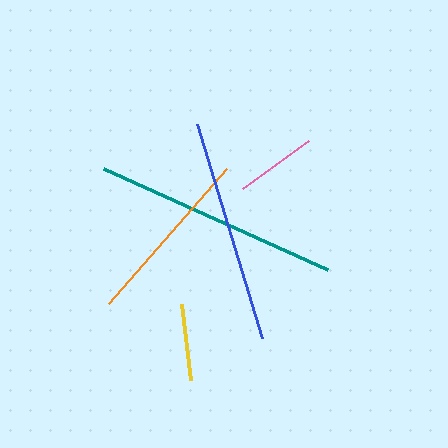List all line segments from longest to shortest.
From longest to shortest: teal, blue, orange, pink, yellow.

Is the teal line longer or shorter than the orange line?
The teal line is longer than the orange line.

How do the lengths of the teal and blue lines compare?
The teal and blue lines are approximately the same length.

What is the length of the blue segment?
The blue segment is approximately 224 pixels long.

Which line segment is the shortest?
The yellow line is the shortest at approximately 77 pixels.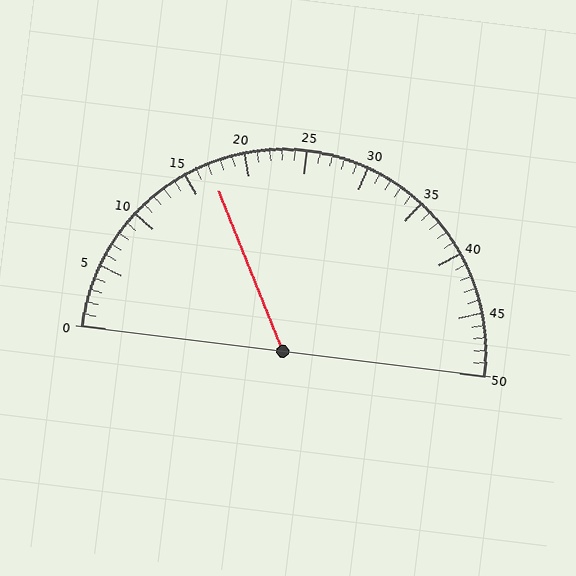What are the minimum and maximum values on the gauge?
The gauge ranges from 0 to 50.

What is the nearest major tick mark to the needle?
The nearest major tick mark is 15.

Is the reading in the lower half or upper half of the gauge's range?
The reading is in the lower half of the range (0 to 50).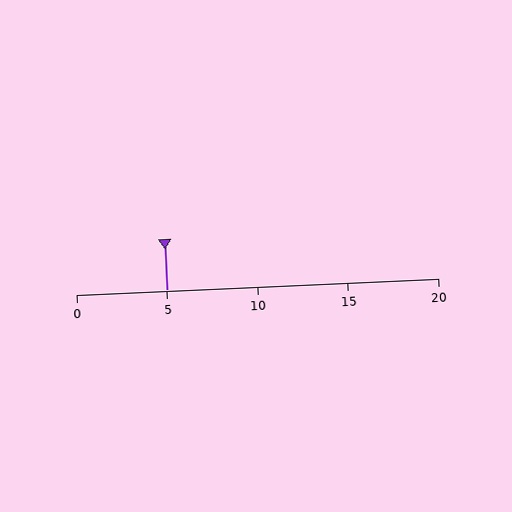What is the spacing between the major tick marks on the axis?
The major ticks are spaced 5 apart.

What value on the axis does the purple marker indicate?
The marker indicates approximately 5.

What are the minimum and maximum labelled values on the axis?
The axis runs from 0 to 20.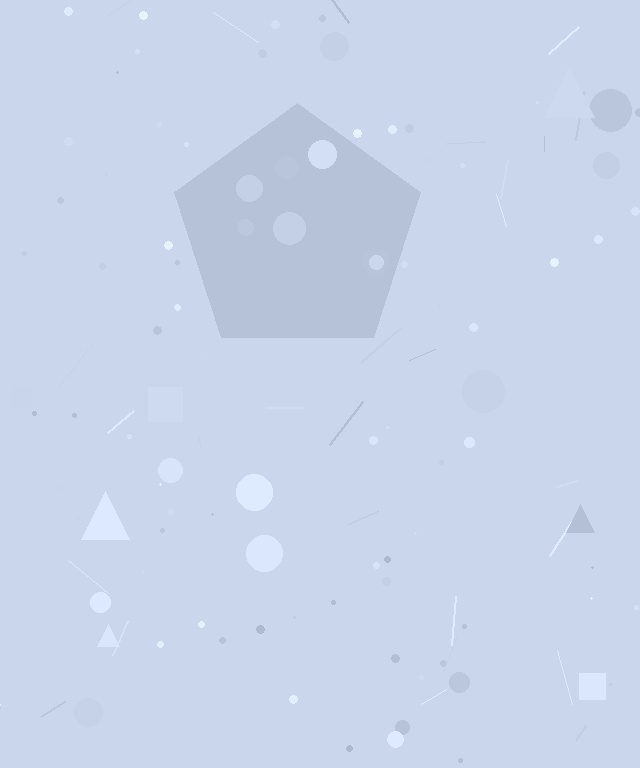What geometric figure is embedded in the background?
A pentagon is embedded in the background.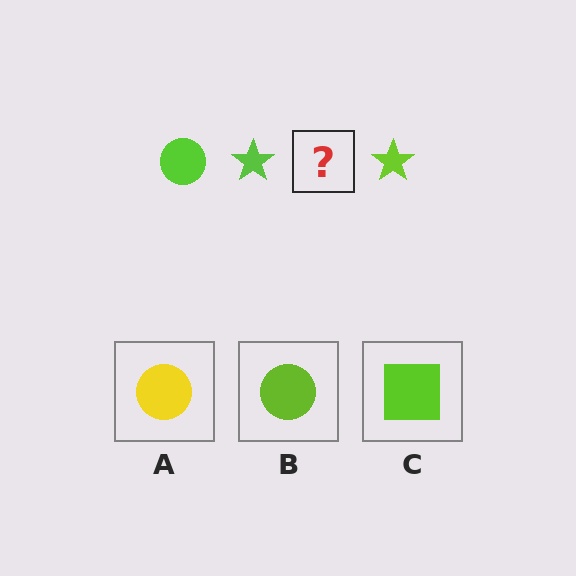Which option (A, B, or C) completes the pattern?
B.